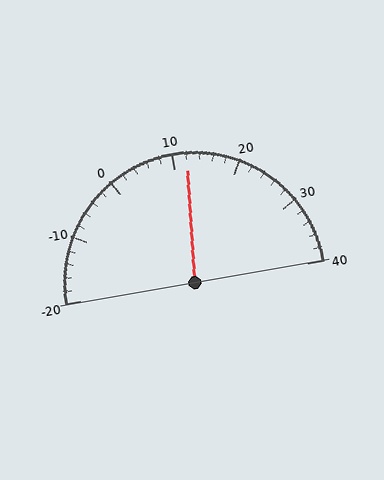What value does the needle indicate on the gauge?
The needle indicates approximately 12.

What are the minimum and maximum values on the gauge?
The gauge ranges from -20 to 40.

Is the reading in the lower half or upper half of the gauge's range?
The reading is in the upper half of the range (-20 to 40).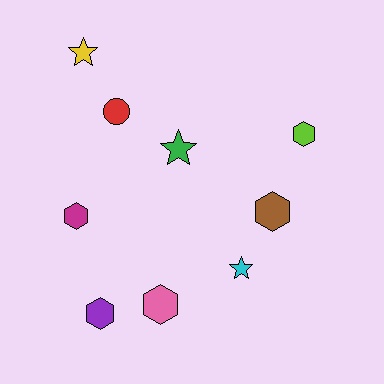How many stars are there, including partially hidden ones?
There are 3 stars.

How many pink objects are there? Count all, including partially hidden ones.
There is 1 pink object.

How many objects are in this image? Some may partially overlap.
There are 9 objects.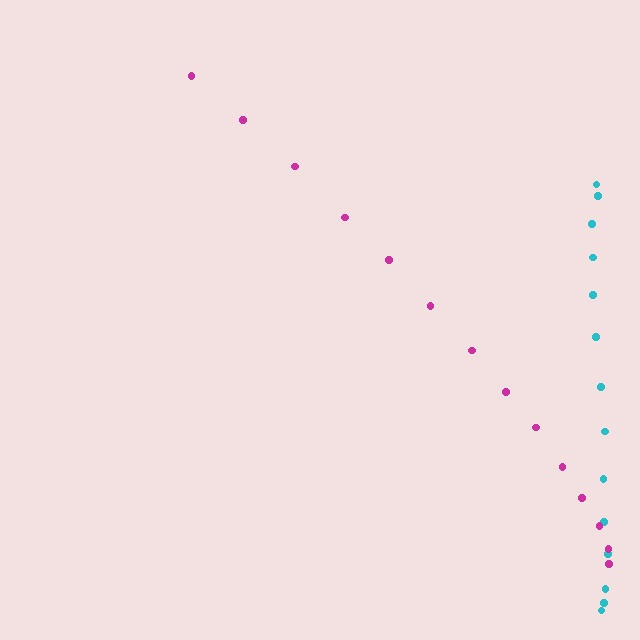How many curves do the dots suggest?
There are 2 distinct paths.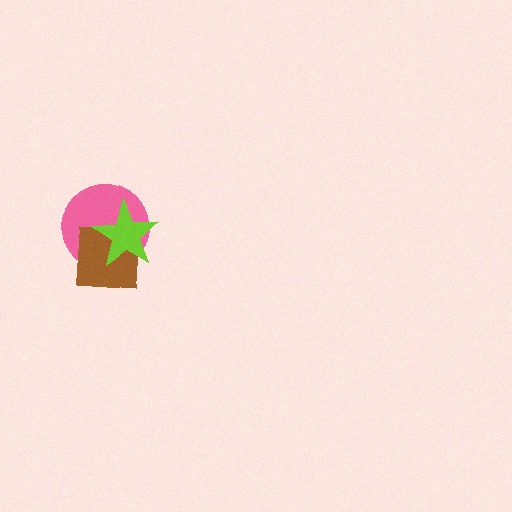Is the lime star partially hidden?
No, no other shape covers it.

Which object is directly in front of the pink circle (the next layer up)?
The brown square is directly in front of the pink circle.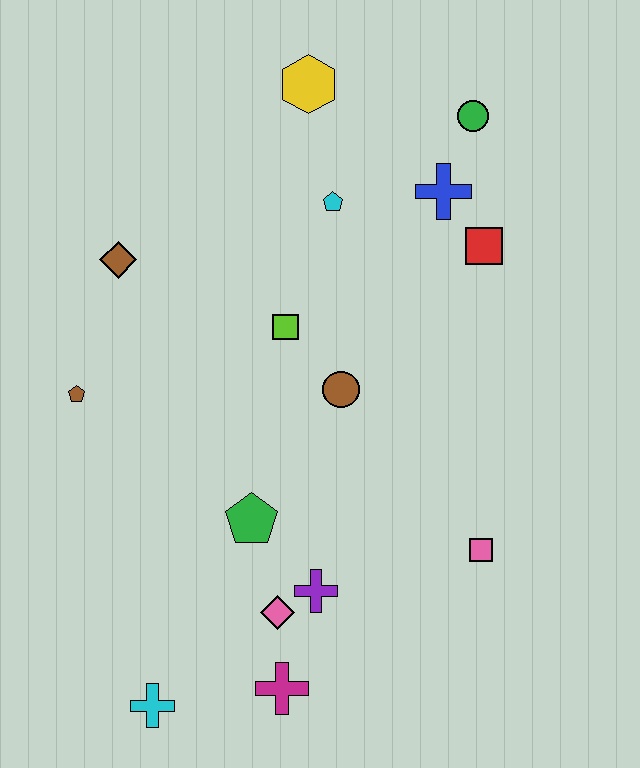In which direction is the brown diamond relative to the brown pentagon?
The brown diamond is above the brown pentagon.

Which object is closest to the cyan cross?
The magenta cross is closest to the cyan cross.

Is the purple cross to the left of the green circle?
Yes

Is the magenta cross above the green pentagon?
No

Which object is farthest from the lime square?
The cyan cross is farthest from the lime square.